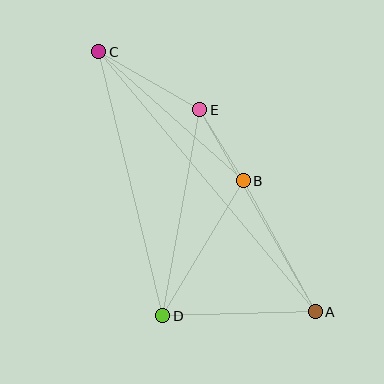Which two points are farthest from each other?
Points A and C are farthest from each other.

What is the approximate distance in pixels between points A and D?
The distance between A and D is approximately 153 pixels.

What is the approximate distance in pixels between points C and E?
The distance between C and E is approximately 116 pixels.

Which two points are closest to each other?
Points B and E are closest to each other.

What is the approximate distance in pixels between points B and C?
The distance between B and C is approximately 193 pixels.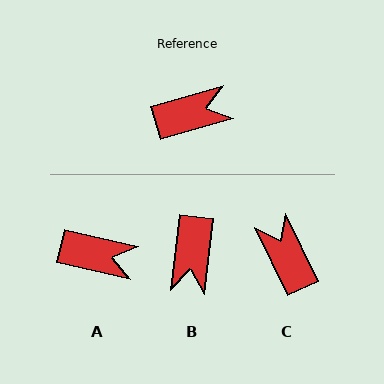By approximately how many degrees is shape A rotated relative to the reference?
Approximately 29 degrees clockwise.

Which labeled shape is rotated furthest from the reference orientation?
B, about 113 degrees away.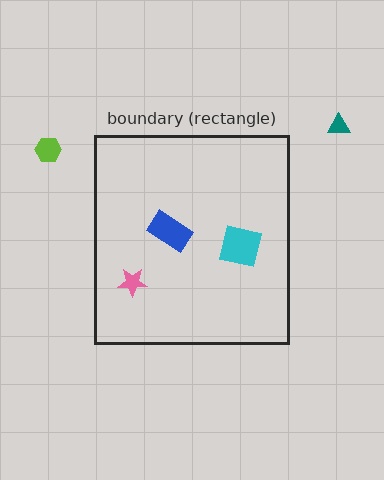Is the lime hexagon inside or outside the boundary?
Outside.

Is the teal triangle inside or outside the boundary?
Outside.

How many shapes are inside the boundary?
3 inside, 2 outside.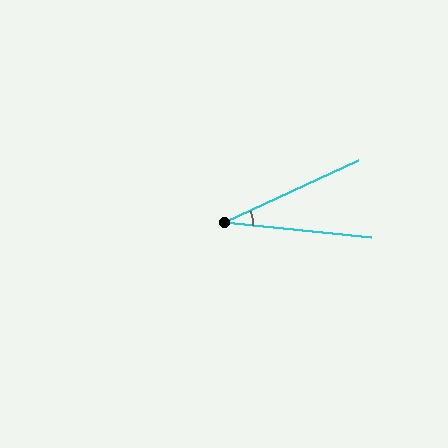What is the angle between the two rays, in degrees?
Approximately 31 degrees.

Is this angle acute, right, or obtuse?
It is acute.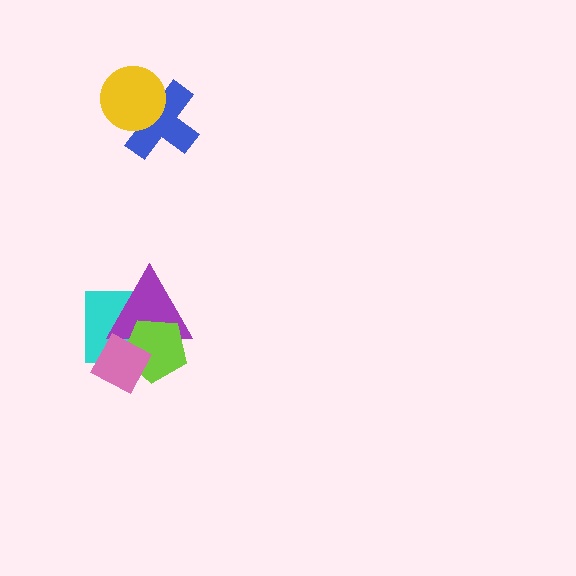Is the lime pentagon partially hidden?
Yes, it is partially covered by another shape.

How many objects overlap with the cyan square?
3 objects overlap with the cyan square.